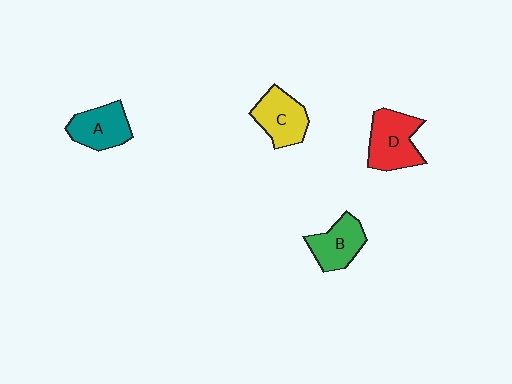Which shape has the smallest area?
Shape B (green).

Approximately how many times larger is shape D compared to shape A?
Approximately 1.2 times.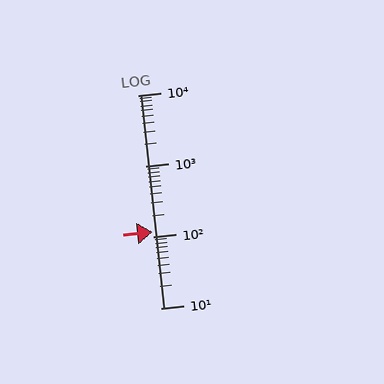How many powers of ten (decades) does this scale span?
The scale spans 3 decades, from 10 to 10000.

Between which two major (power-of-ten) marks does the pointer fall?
The pointer is between 100 and 1000.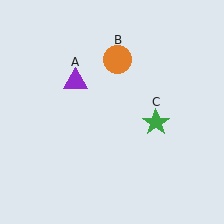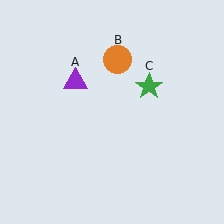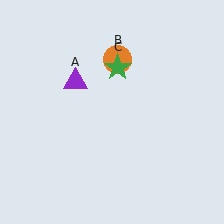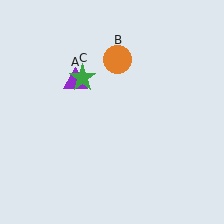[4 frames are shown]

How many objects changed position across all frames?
1 object changed position: green star (object C).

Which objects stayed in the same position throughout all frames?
Purple triangle (object A) and orange circle (object B) remained stationary.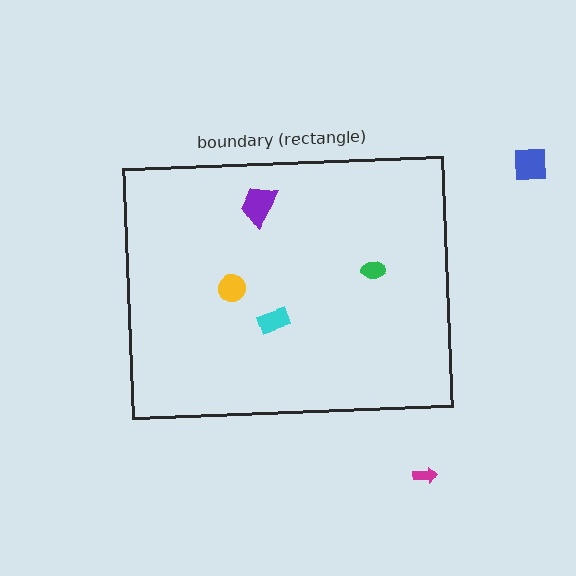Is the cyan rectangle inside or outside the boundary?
Inside.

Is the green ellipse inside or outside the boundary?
Inside.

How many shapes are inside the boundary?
4 inside, 2 outside.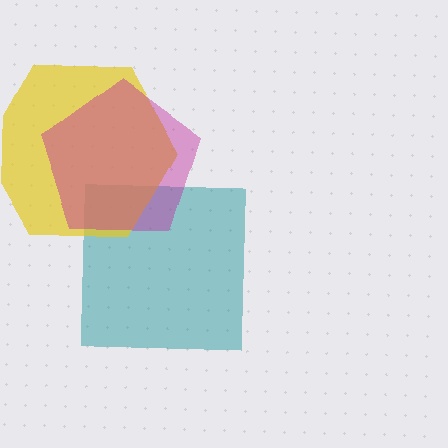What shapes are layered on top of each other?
The layered shapes are: a teal square, a yellow hexagon, a magenta pentagon.